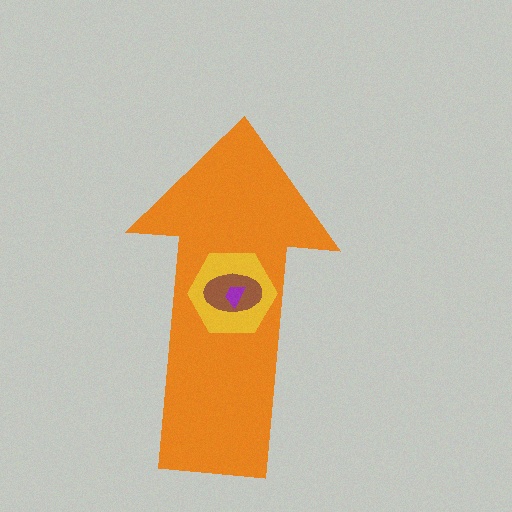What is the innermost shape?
The purple trapezoid.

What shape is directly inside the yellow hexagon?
The brown ellipse.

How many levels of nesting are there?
4.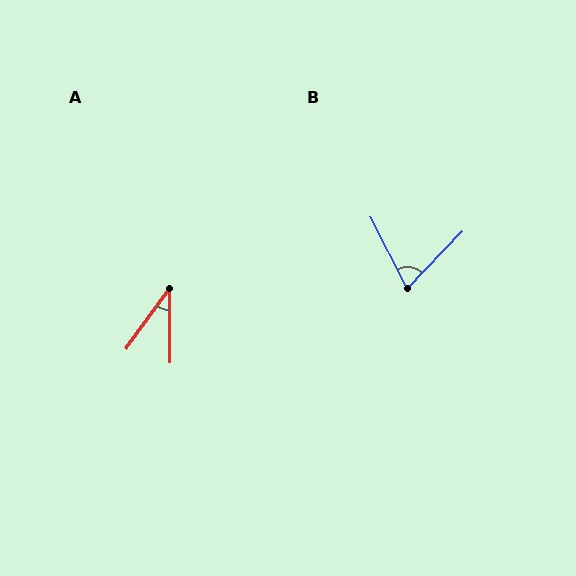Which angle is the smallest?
A, at approximately 37 degrees.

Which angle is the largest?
B, at approximately 71 degrees.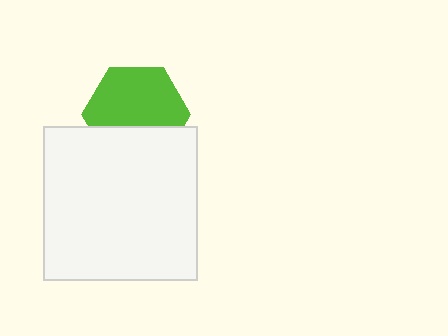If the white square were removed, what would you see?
You would see the complete lime hexagon.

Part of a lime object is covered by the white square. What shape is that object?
It is a hexagon.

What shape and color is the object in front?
The object in front is a white square.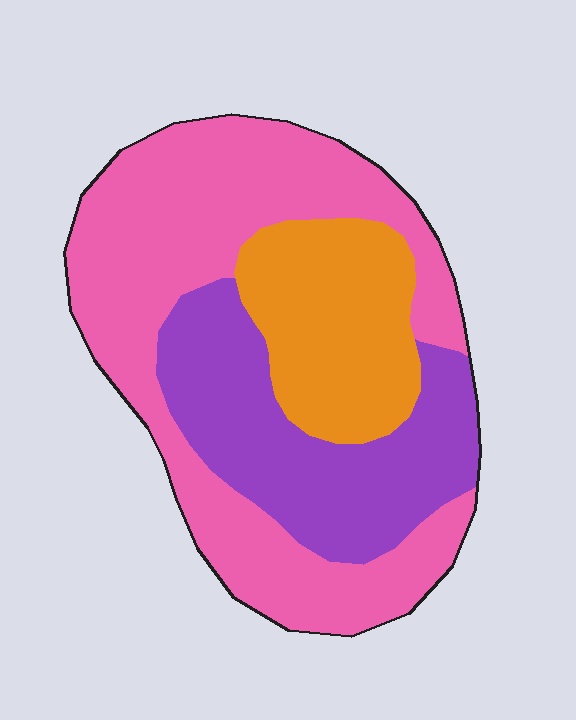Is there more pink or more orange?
Pink.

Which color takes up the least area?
Orange, at roughly 20%.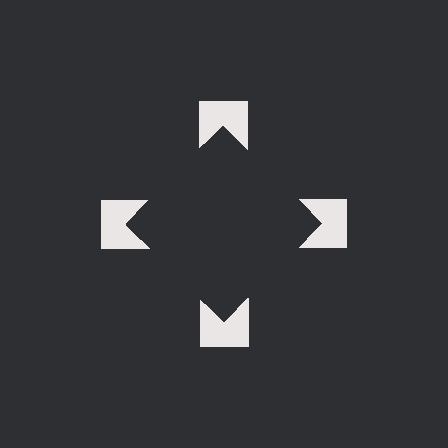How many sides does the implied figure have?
4 sides.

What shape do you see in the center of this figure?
An illusory square — its edges are inferred from the aligned wedge cuts in the notched squares, not physically drawn.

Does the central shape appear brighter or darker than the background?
It typically appears slightly darker than the background, even though no actual brightness change is drawn.